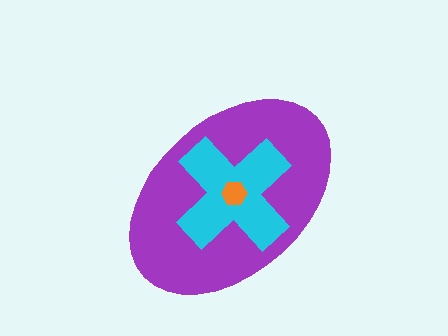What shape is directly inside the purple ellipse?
The cyan cross.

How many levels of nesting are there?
3.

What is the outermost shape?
The purple ellipse.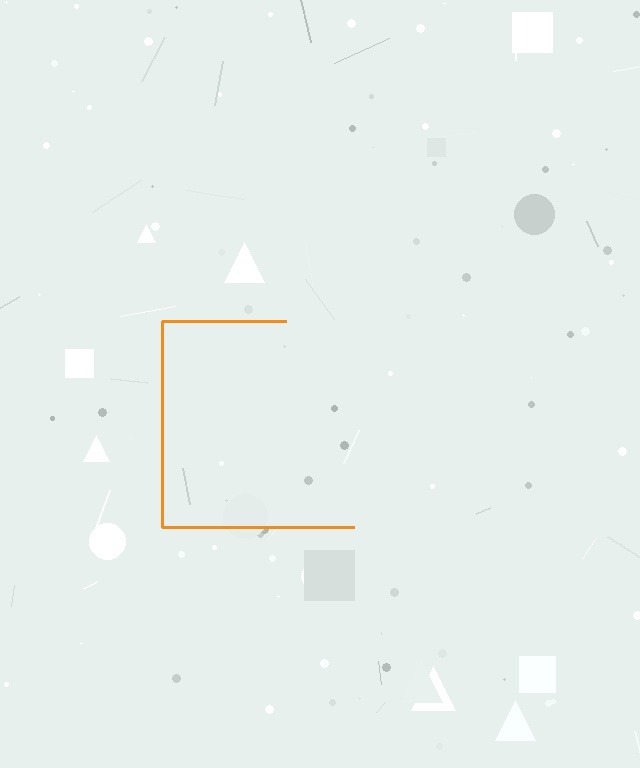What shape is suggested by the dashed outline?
The dashed outline suggests a square.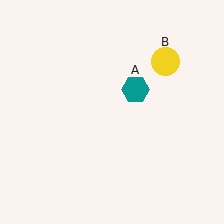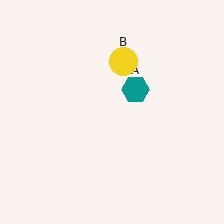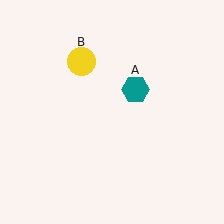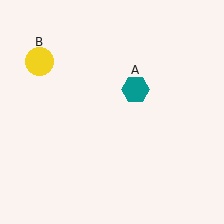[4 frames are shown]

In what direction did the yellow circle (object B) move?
The yellow circle (object B) moved left.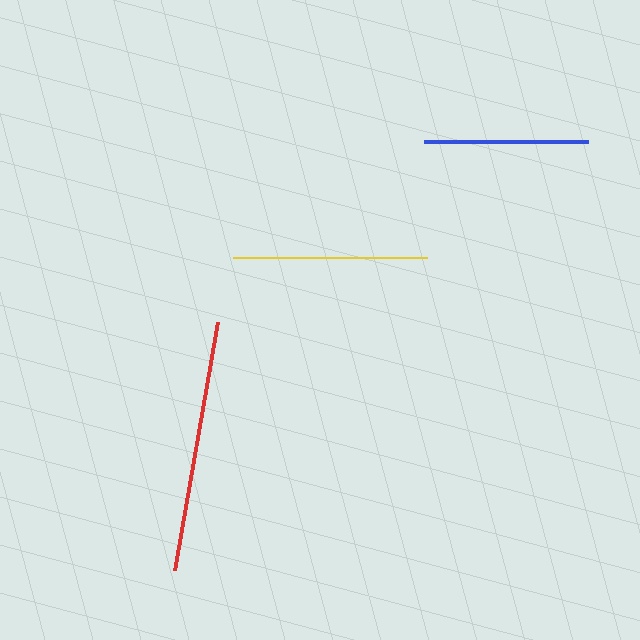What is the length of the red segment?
The red segment is approximately 251 pixels long.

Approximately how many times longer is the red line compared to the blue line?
The red line is approximately 1.5 times the length of the blue line.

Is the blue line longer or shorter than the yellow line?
The yellow line is longer than the blue line.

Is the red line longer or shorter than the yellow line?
The red line is longer than the yellow line.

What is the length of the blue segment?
The blue segment is approximately 164 pixels long.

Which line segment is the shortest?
The blue line is the shortest at approximately 164 pixels.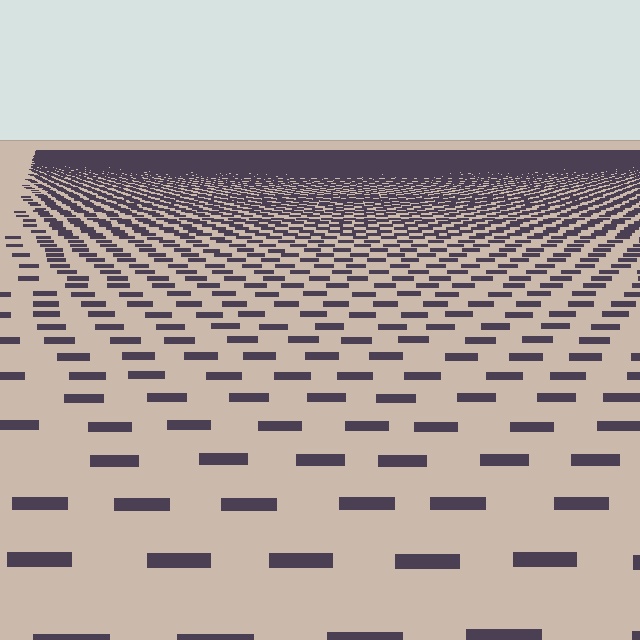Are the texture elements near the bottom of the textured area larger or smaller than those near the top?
Larger. Near the bottom, elements are closer to the viewer and appear at a bigger on-screen size.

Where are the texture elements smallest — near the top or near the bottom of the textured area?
Near the top.